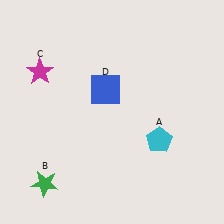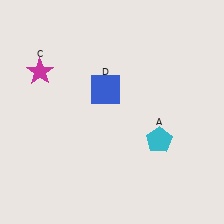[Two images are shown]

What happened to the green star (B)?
The green star (B) was removed in Image 2. It was in the bottom-left area of Image 1.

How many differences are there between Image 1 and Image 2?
There is 1 difference between the two images.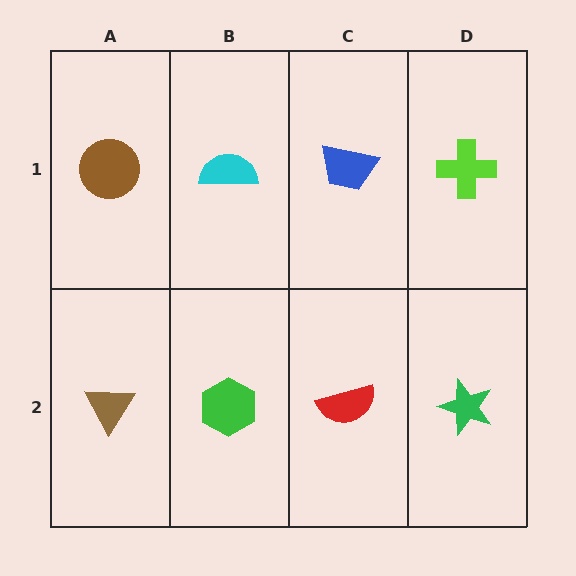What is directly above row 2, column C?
A blue trapezoid.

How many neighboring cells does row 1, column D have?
2.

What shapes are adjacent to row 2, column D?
A lime cross (row 1, column D), a red semicircle (row 2, column C).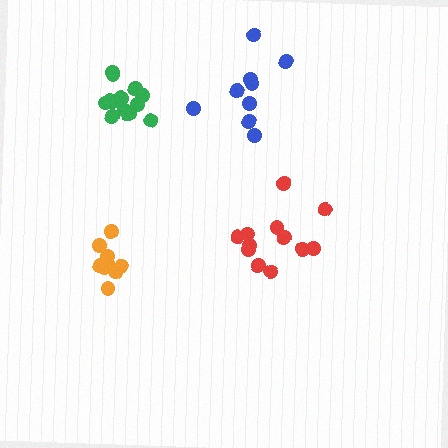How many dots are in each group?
Group 1: 12 dots, Group 2: 14 dots, Group 3: 9 dots, Group 4: 9 dots (44 total).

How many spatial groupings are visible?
There are 4 spatial groupings.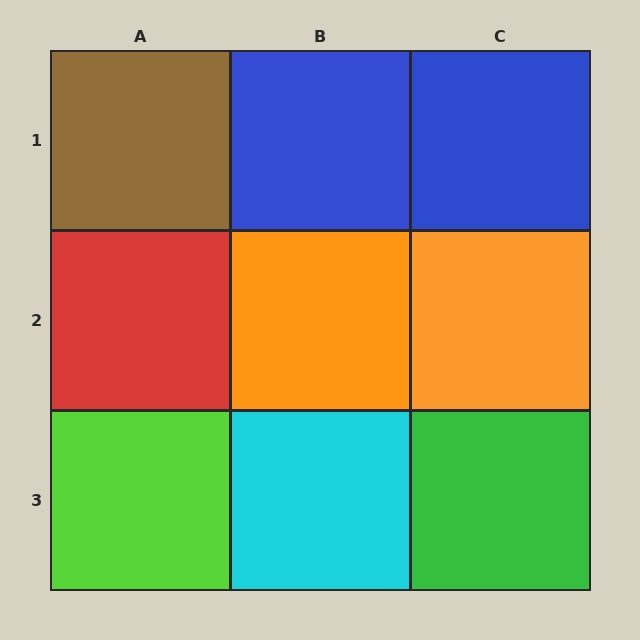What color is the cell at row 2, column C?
Orange.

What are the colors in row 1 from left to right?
Brown, blue, blue.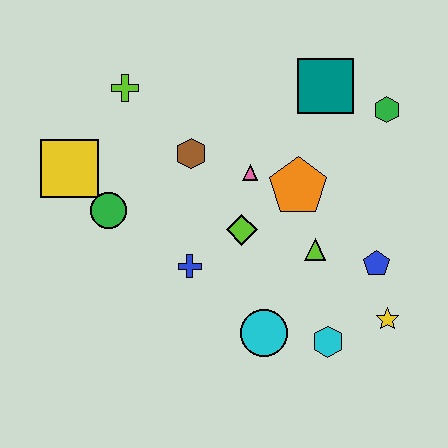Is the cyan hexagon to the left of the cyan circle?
No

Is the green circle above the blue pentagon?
Yes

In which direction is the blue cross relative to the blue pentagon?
The blue cross is to the left of the blue pentagon.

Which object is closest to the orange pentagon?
The pink triangle is closest to the orange pentagon.